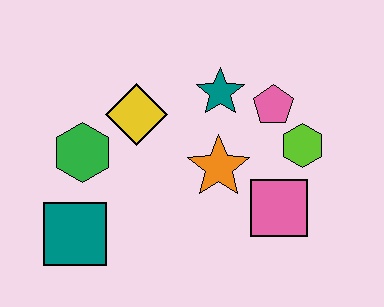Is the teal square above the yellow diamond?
No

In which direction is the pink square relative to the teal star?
The pink square is below the teal star.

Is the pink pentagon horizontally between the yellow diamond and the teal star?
No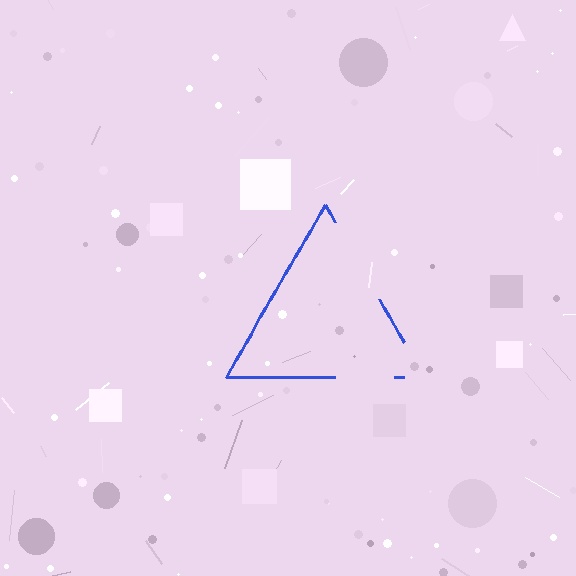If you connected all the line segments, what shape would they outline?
They would outline a triangle.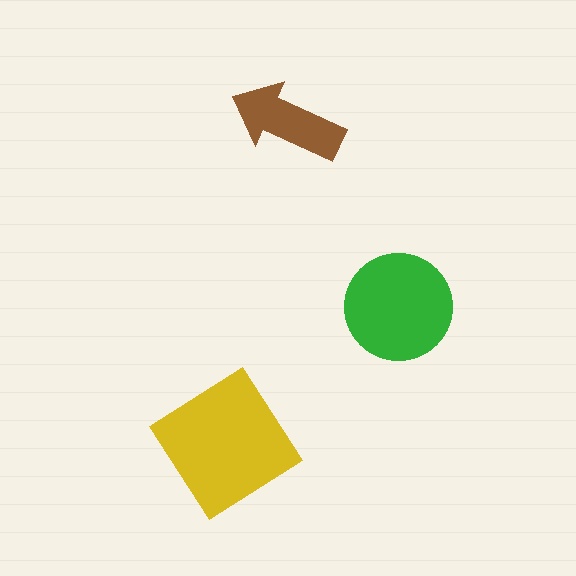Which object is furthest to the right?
The green circle is rightmost.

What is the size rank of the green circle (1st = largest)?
2nd.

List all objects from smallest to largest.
The brown arrow, the green circle, the yellow diamond.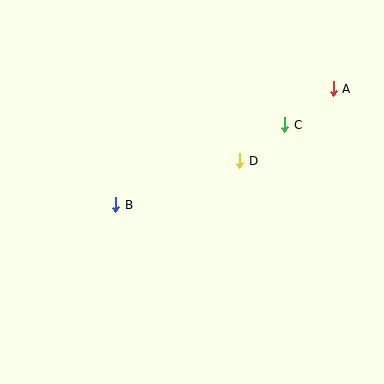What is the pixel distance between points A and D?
The distance between A and D is 118 pixels.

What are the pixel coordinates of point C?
Point C is at (285, 125).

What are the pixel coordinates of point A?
Point A is at (333, 89).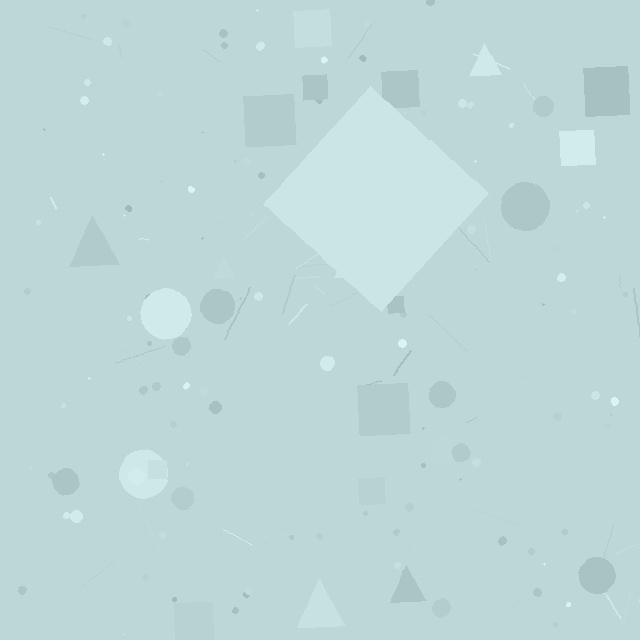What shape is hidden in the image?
A diamond is hidden in the image.